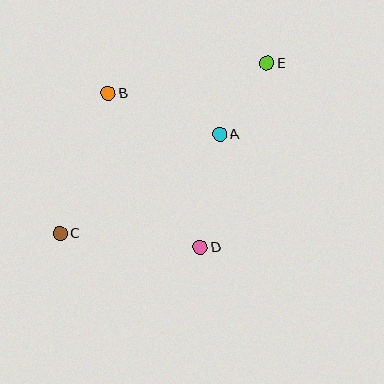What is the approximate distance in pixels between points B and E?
The distance between B and E is approximately 162 pixels.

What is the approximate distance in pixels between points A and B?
The distance between A and B is approximately 119 pixels.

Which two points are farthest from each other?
Points C and E are farthest from each other.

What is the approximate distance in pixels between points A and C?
The distance between A and C is approximately 188 pixels.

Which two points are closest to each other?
Points A and E are closest to each other.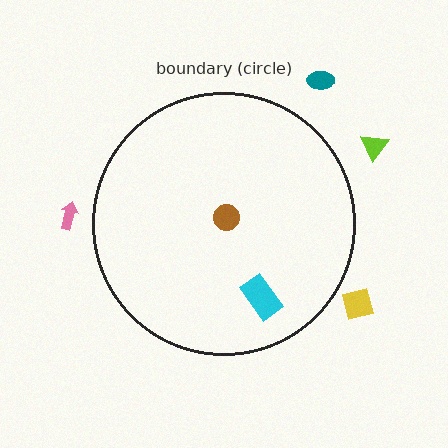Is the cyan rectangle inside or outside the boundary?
Inside.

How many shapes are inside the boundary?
2 inside, 4 outside.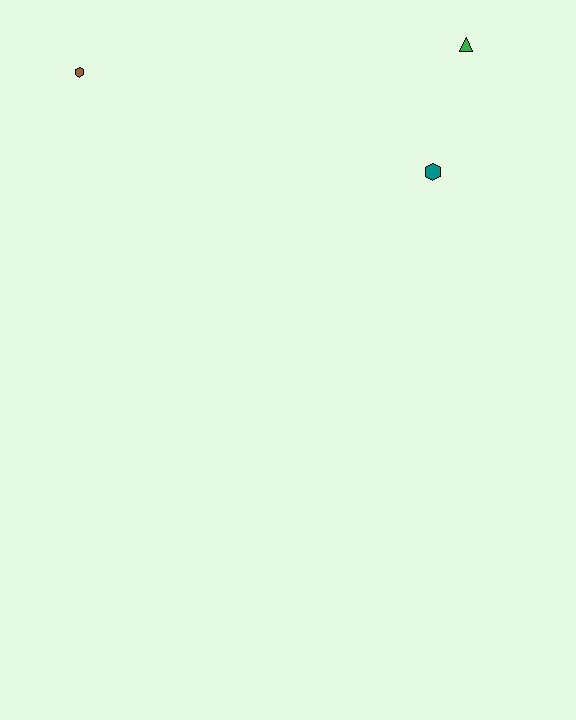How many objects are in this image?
There are 3 objects.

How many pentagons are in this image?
There are no pentagons.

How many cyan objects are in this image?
There are no cyan objects.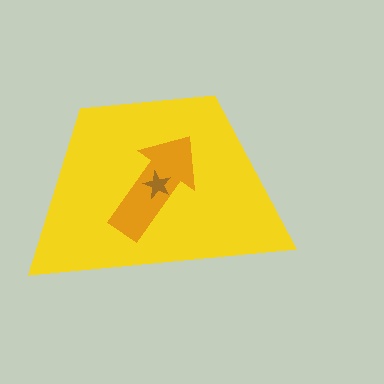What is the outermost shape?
The yellow trapezoid.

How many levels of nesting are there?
3.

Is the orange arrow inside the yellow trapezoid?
Yes.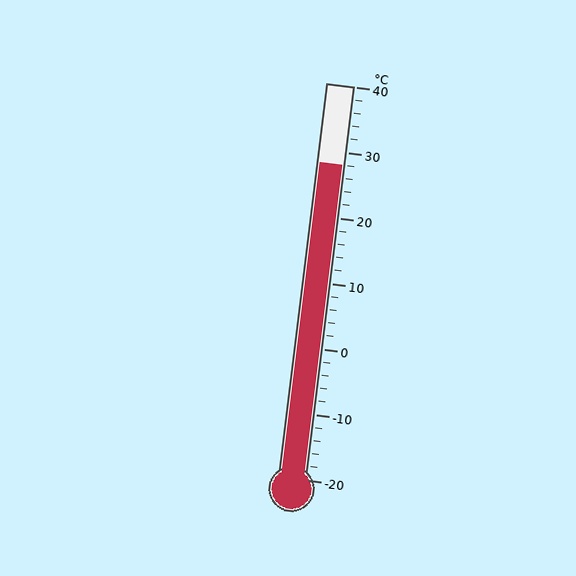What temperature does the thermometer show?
The thermometer shows approximately 28°C.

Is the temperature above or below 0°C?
The temperature is above 0°C.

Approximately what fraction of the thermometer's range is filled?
The thermometer is filled to approximately 80% of its range.